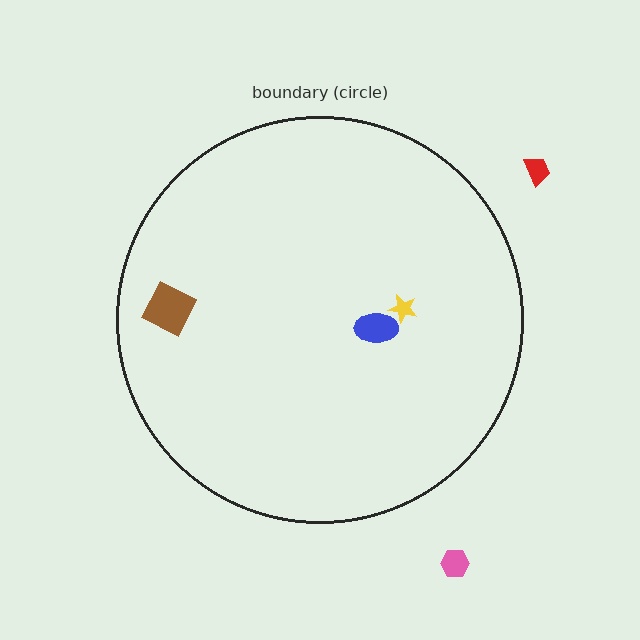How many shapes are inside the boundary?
3 inside, 2 outside.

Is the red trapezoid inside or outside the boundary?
Outside.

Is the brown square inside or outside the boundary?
Inside.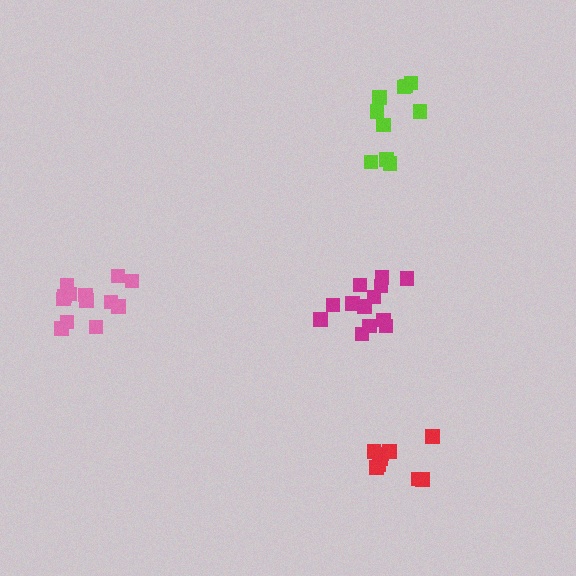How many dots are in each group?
Group 1: 13 dots, Group 2: 13 dots, Group 3: 9 dots, Group 4: 10 dots (45 total).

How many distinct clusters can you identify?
There are 4 distinct clusters.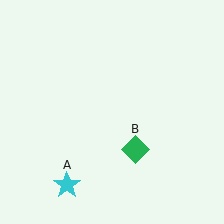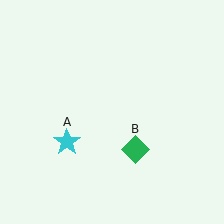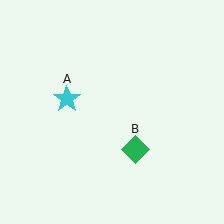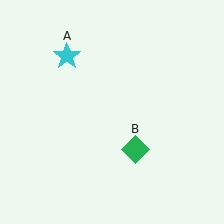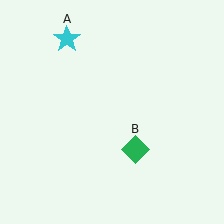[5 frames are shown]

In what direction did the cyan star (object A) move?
The cyan star (object A) moved up.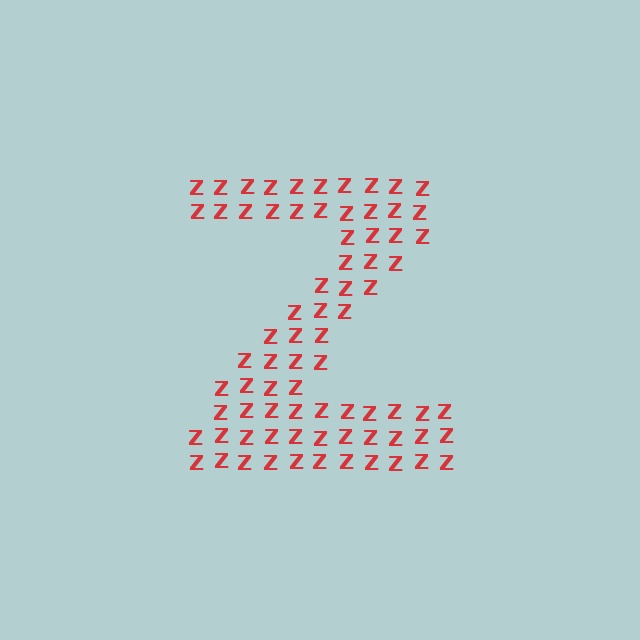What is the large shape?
The large shape is the letter Z.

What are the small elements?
The small elements are letter Z's.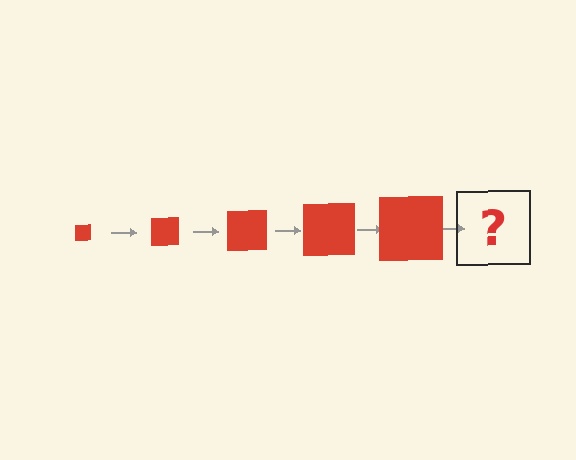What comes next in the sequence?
The next element should be a red square, larger than the previous one.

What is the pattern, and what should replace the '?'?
The pattern is that the square gets progressively larger each step. The '?' should be a red square, larger than the previous one.